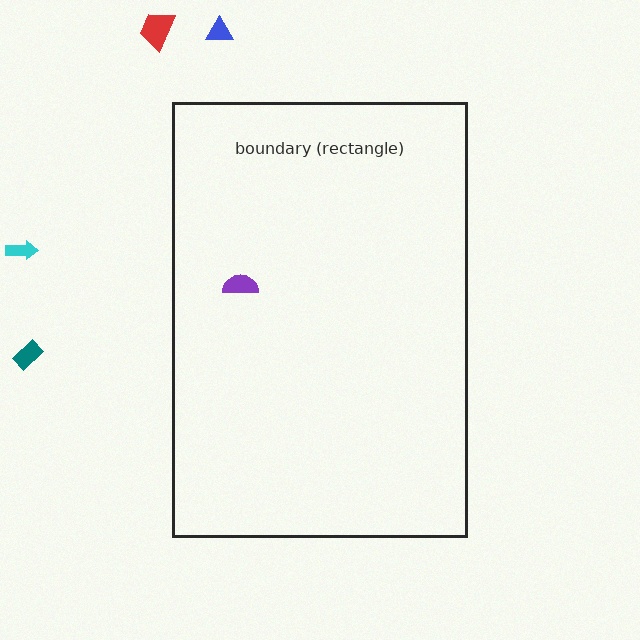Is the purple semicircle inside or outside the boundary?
Inside.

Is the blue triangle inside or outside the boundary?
Outside.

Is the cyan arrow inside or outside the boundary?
Outside.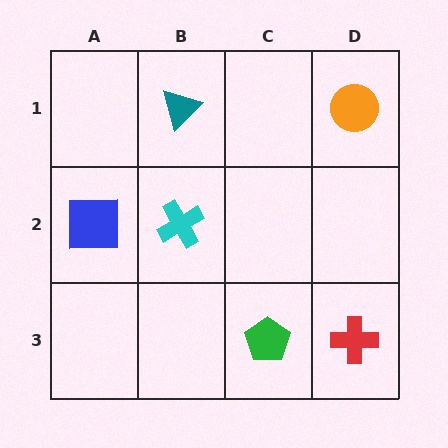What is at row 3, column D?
A red cross.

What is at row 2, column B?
A cyan cross.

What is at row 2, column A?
A blue square.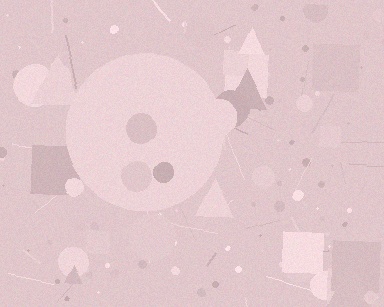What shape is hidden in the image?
A circle is hidden in the image.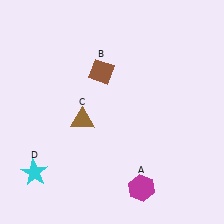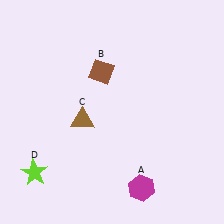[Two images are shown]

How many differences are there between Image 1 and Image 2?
There is 1 difference between the two images.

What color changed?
The star (D) changed from cyan in Image 1 to lime in Image 2.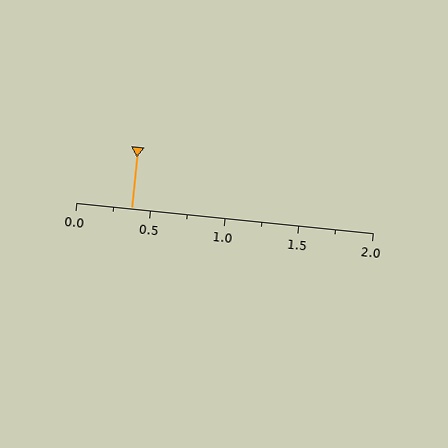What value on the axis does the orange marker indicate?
The marker indicates approximately 0.38.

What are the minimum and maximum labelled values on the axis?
The axis runs from 0.0 to 2.0.